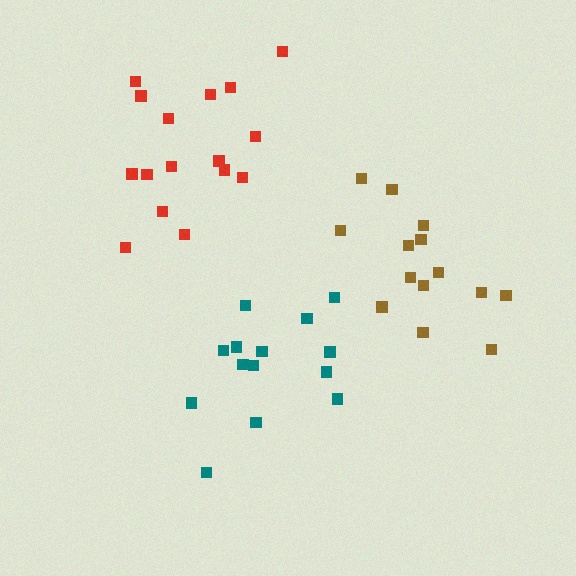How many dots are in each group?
Group 1: 15 dots, Group 2: 14 dots, Group 3: 16 dots (45 total).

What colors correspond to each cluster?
The clusters are colored: teal, brown, red.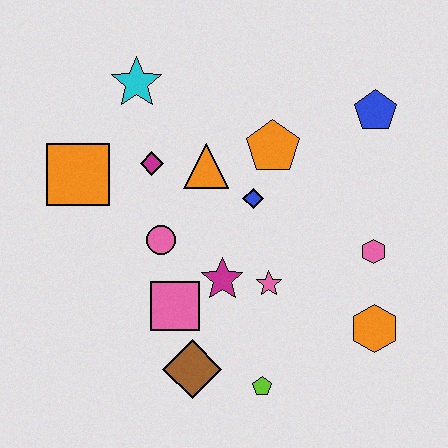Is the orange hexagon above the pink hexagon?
No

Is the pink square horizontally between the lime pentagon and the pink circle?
Yes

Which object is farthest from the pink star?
The cyan star is farthest from the pink star.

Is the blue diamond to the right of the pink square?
Yes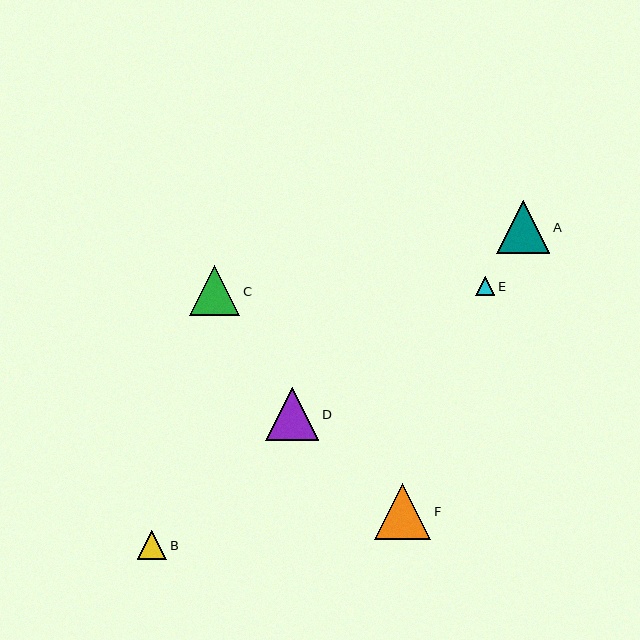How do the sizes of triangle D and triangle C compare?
Triangle D and triangle C are approximately the same size.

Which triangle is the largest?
Triangle F is the largest with a size of approximately 56 pixels.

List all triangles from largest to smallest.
From largest to smallest: F, D, A, C, B, E.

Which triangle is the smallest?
Triangle E is the smallest with a size of approximately 19 pixels.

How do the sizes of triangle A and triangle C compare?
Triangle A and triangle C are approximately the same size.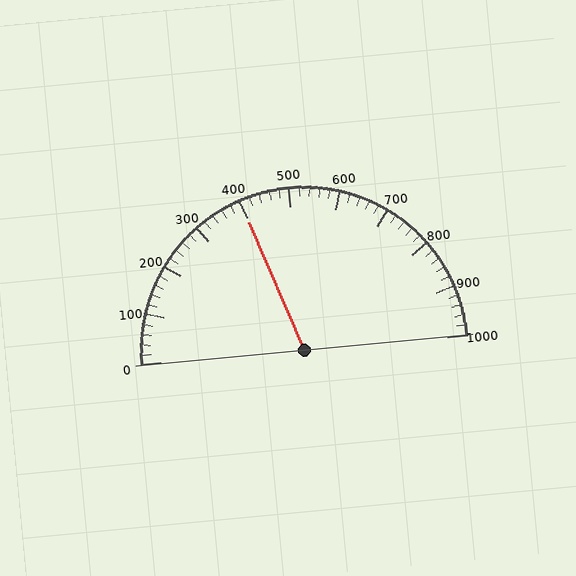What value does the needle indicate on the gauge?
The needle indicates approximately 400.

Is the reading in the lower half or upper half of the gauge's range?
The reading is in the lower half of the range (0 to 1000).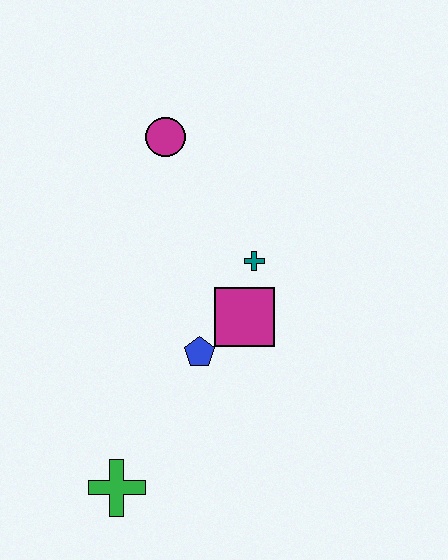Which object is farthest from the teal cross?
The green cross is farthest from the teal cross.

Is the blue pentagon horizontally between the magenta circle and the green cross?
No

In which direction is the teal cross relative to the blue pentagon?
The teal cross is above the blue pentagon.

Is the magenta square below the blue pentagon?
No